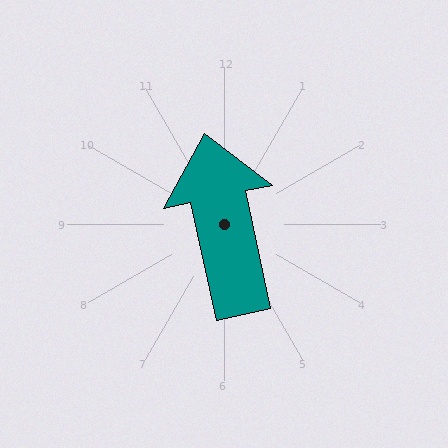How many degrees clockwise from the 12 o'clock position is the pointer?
Approximately 348 degrees.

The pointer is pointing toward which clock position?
Roughly 12 o'clock.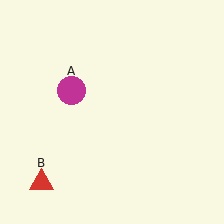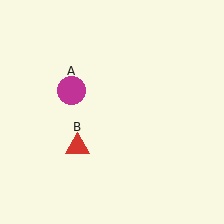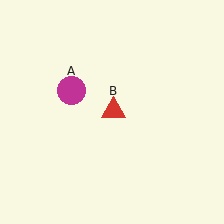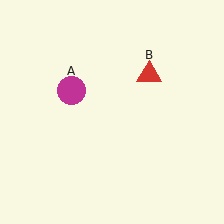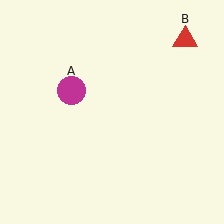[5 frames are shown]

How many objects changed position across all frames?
1 object changed position: red triangle (object B).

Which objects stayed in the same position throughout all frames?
Magenta circle (object A) remained stationary.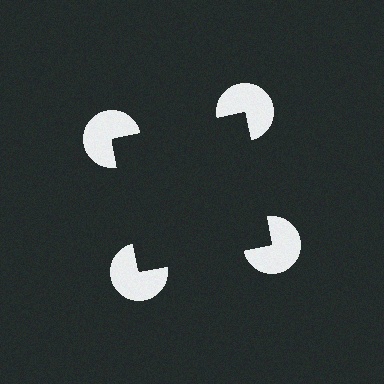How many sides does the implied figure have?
4 sides.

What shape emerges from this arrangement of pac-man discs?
An illusory square — its edges are inferred from the aligned wedge cuts in the pac-man discs, not physically drawn.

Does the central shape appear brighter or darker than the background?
It typically appears slightly darker than the background, even though no actual brightness change is drawn.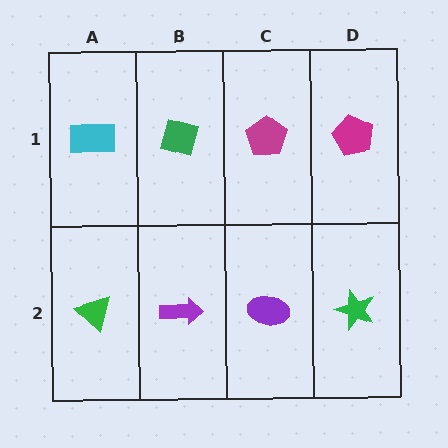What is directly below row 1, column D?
A green star.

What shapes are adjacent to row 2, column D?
A magenta pentagon (row 1, column D), a purple ellipse (row 2, column C).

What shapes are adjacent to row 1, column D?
A green star (row 2, column D), a magenta pentagon (row 1, column C).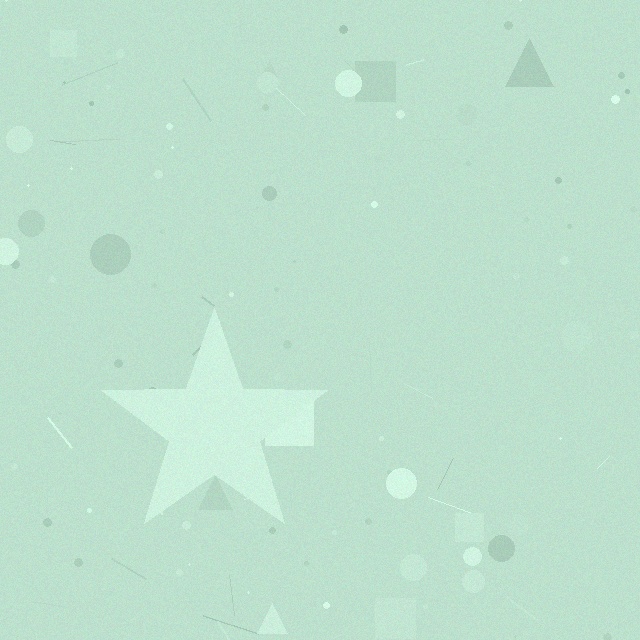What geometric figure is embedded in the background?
A star is embedded in the background.